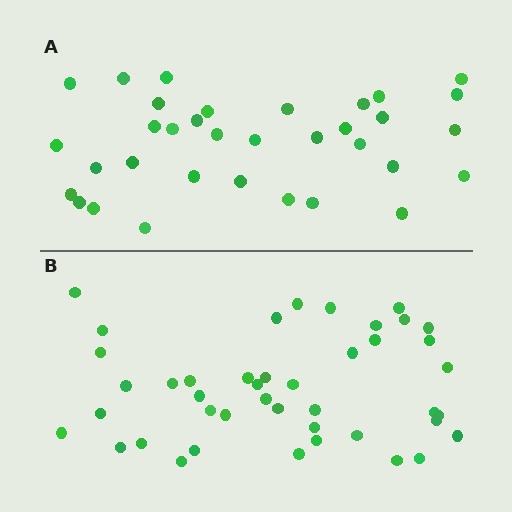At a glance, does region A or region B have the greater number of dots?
Region B (the bottom region) has more dots.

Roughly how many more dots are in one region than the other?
Region B has roughly 8 or so more dots than region A.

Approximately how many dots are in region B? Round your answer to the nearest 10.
About 40 dots. (The exact count is 43, which rounds to 40.)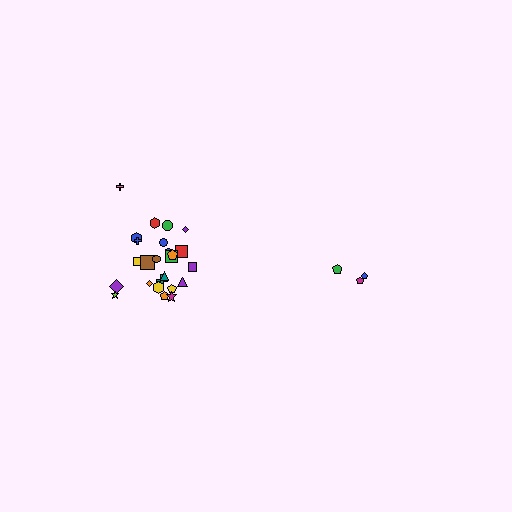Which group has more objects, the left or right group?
The left group.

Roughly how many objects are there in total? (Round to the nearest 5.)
Roughly 30 objects in total.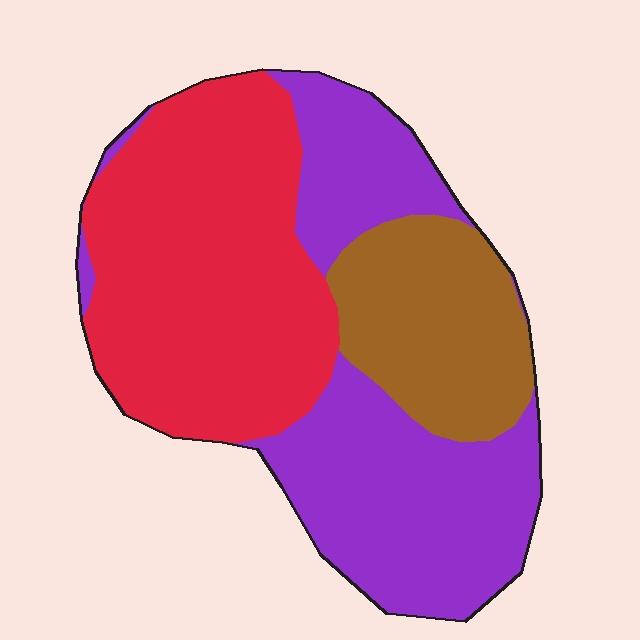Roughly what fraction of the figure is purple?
Purple covers 39% of the figure.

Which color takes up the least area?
Brown, at roughly 20%.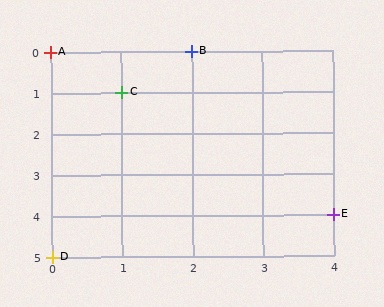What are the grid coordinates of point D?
Point D is at grid coordinates (0, 5).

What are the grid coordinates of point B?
Point B is at grid coordinates (2, 0).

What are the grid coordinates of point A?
Point A is at grid coordinates (0, 0).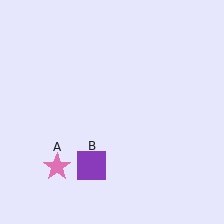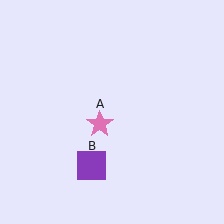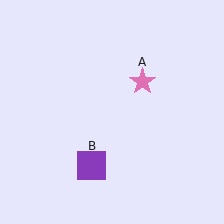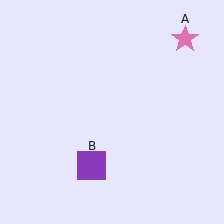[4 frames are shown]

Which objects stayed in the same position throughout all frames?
Purple square (object B) remained stationary.